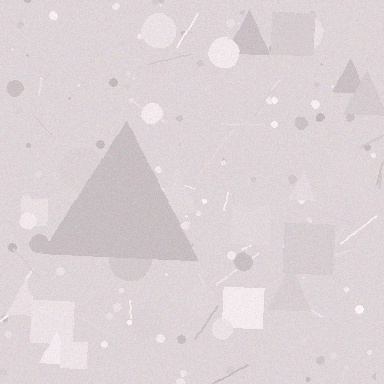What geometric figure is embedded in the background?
A triangle is embedded in the background.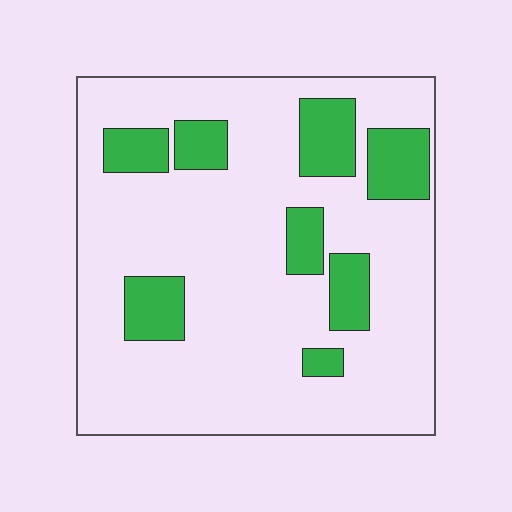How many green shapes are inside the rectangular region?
8.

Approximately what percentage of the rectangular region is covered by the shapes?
Approximately 20%.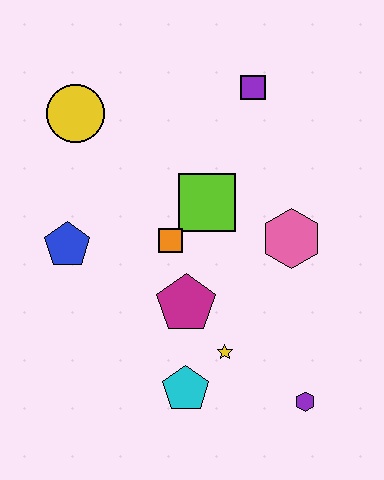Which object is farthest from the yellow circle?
The purple hexagon is farthest from the yellow circle.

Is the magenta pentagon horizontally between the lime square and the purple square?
No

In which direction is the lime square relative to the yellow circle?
The lime square is to the right of the yellow circle.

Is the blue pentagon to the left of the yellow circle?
Yes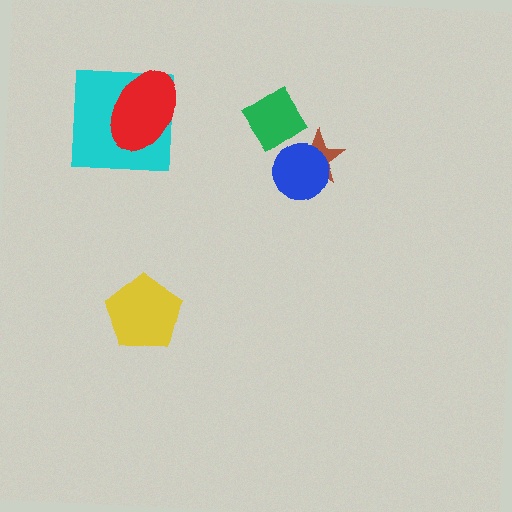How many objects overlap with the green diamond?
0 objects overlap with the green diamond.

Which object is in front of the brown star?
The blue circle is in front of the brown star.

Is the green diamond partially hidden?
No, no other shape covers it.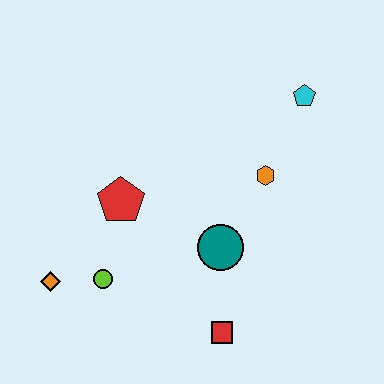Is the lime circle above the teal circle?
No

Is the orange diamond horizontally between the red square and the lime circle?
No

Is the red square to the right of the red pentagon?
Yes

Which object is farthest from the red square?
The cyan pentagon is farthest from the red square.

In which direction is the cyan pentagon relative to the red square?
The cyan pentagon is above the red square.